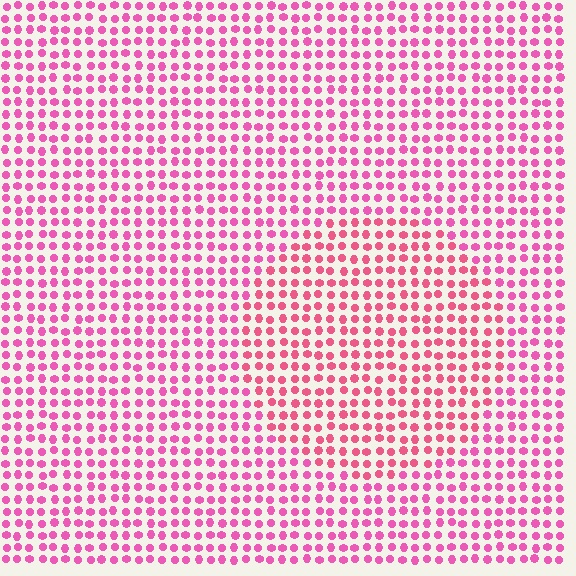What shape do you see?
I see a circle.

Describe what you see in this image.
The image is filled with small pink elements in a uniform arrangement. A circle-shaped region is visible where the elements are tinted to a slightly different hue, forming a subtle color boundary.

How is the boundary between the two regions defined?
The boundary is defined purely by a slight shift in hue (about 19 degrees). Spacing, size, and orientation are identical on both sides.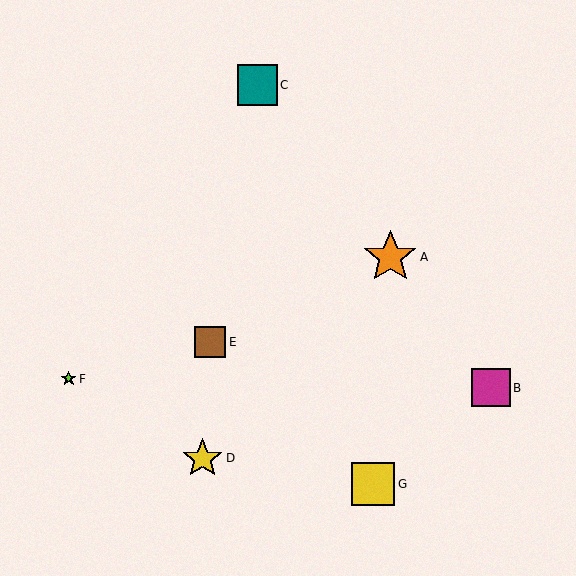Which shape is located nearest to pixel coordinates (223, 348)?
The brown square (labeled E) at (210, 342) is nearest to that location.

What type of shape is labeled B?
Shape B is a magenta square.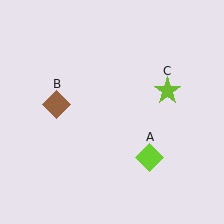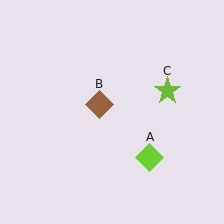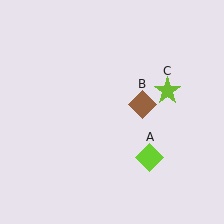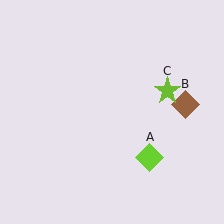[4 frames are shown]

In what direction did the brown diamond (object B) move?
The brown diamond (object B) moved right.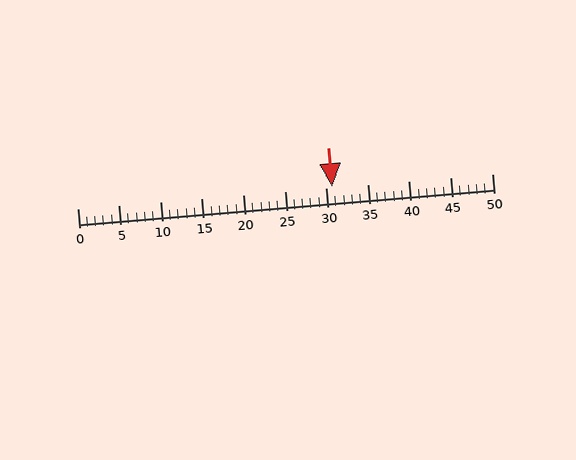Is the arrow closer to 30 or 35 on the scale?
The arrow is closer to 30.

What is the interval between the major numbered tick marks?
The major tick marks are spaced 5 units apart.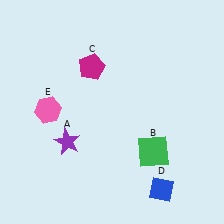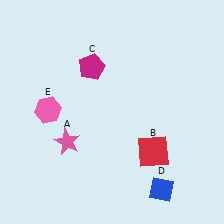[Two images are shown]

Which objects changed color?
A changed from purple to pink. B changed from green to red.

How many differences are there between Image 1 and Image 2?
There are 2 differences between the two images.